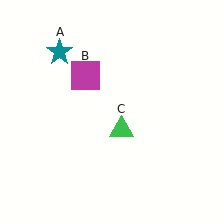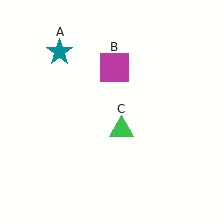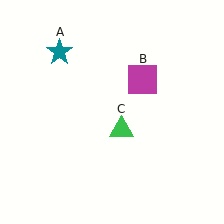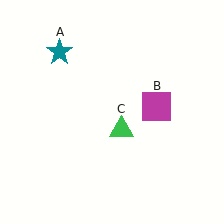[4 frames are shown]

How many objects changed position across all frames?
1 object changed position: magenta square (object B).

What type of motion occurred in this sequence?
The magenta square (object B) rotated clockwise around the center of the scene.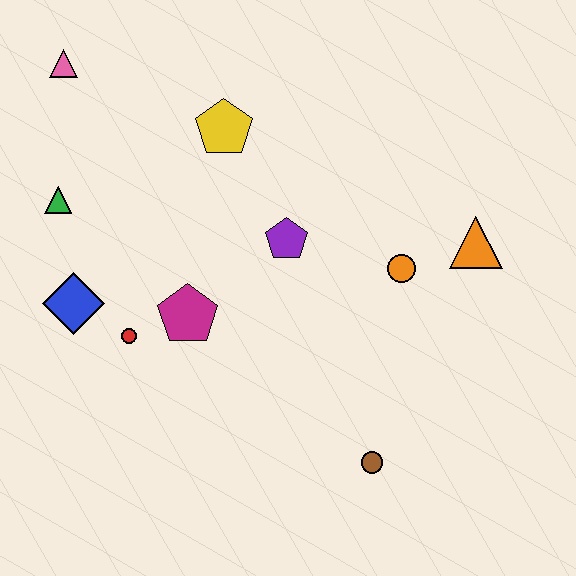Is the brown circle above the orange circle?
No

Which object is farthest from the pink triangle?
The brown circle is farthest from the pink triangle.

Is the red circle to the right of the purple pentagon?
No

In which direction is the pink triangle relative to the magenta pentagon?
The pink triangle is above the magenta pentagon.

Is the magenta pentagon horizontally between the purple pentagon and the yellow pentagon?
No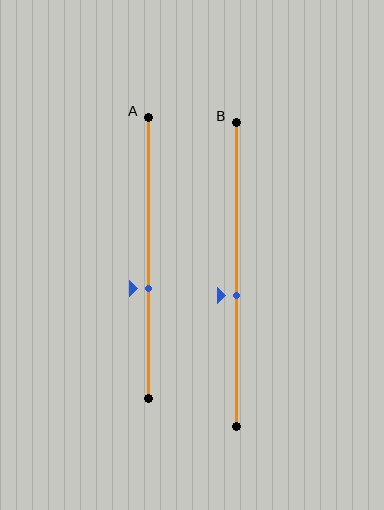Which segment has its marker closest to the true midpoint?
Segment B has its marker closest to the true midpoint.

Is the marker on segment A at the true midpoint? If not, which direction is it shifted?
No, the marker on segment A is shifted downward by about 11% of the segment length.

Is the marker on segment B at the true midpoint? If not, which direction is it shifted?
No, the marker on segment B is shifted downward by about 7% of the segment length.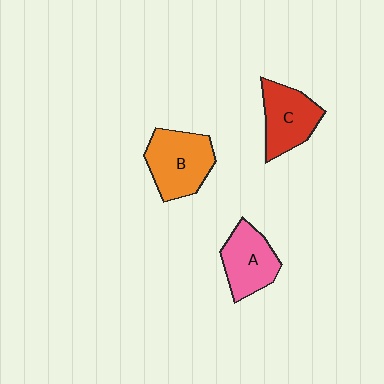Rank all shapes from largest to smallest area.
From largest to smallest: B (orange), C (red), A (pink).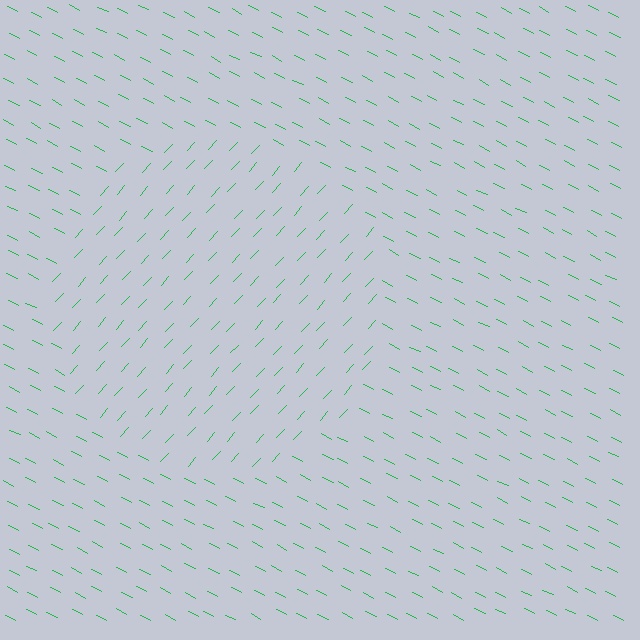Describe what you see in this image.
The image is filled with small green line segments. A circle region in the image has lines oriented differently from the surrounding lines, creating a visible texture boundary.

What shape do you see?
I see a circle.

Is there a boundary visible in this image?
Yes, there is a texture boundary formed by a change in line orientation.